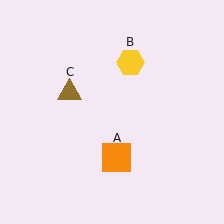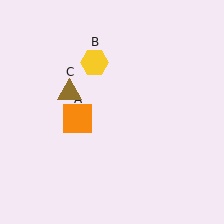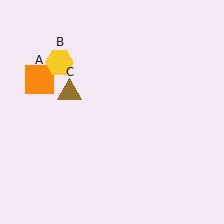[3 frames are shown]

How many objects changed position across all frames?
2 objects changed position: orange square (object A), yellow hexagon (object B).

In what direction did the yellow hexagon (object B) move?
The yellow hexagon (object B) moved left.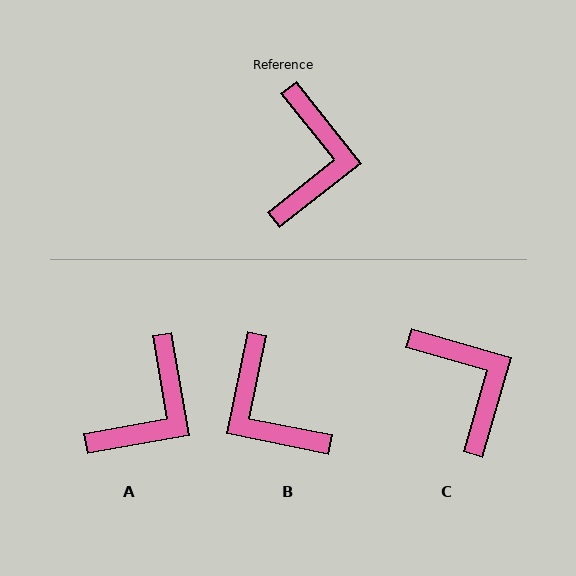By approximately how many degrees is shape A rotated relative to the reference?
Approximately 28 degrees clockwise.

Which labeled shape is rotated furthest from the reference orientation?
B, about 140 degrees away.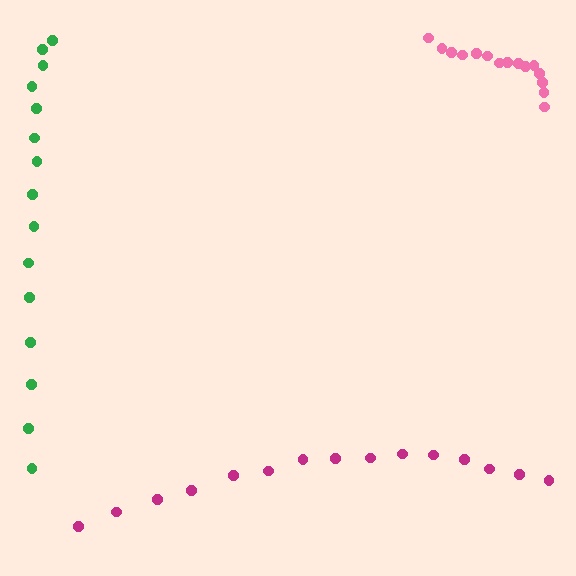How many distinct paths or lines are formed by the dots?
There are 3 distinct paths.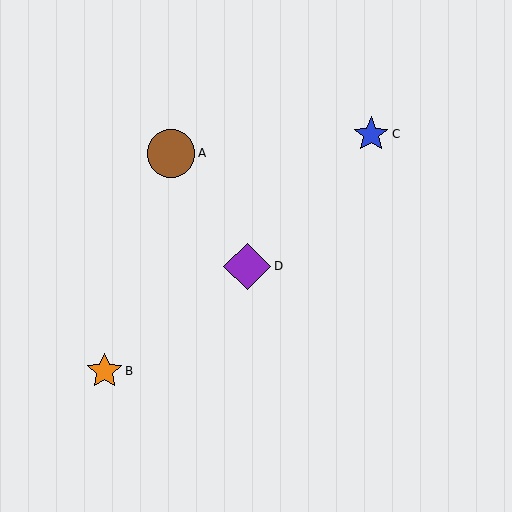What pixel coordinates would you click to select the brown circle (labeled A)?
Click at (171, 153) to select the brown circle A.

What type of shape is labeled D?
Shape D is a purple diamond.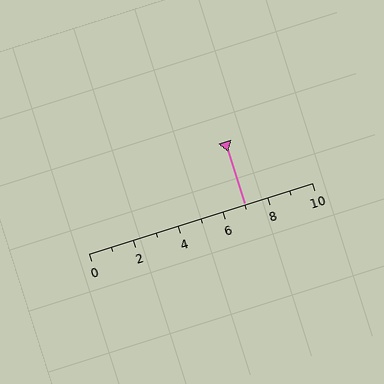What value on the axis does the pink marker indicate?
The marker indicates approximately 7.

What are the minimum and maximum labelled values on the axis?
The axis runs from 0 to 10.